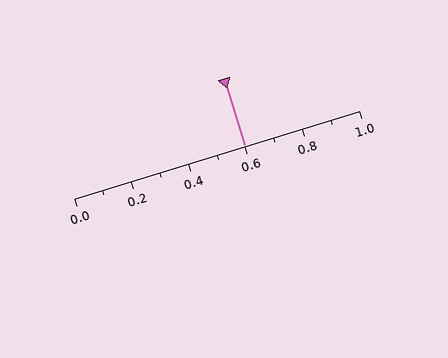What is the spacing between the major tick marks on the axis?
The major ticks are spaced 0.2 apart.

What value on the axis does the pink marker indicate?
The marker indicates approximately 0.6.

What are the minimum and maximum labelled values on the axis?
The axis runs from 0.0 to 1.0.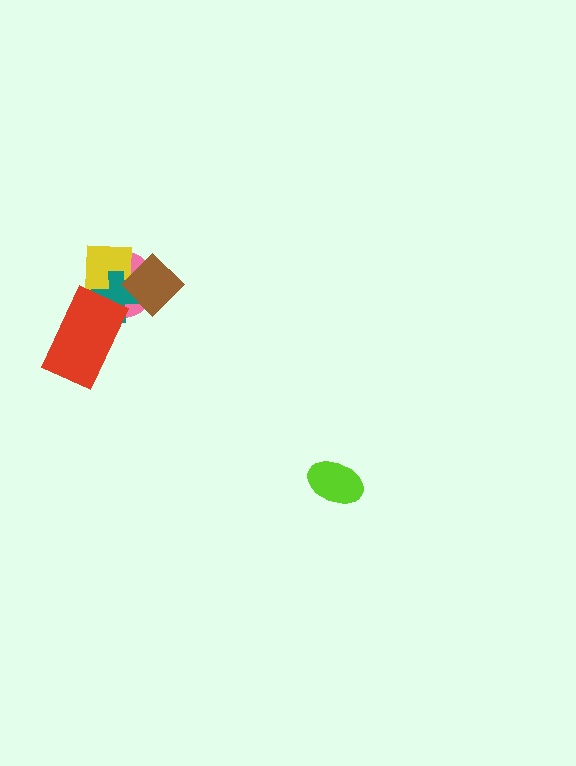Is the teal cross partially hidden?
Yes, it is partially covered by another shape.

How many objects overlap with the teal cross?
4 objects overlap with the teal cross.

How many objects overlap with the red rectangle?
2 objects overlap with the red rectangle.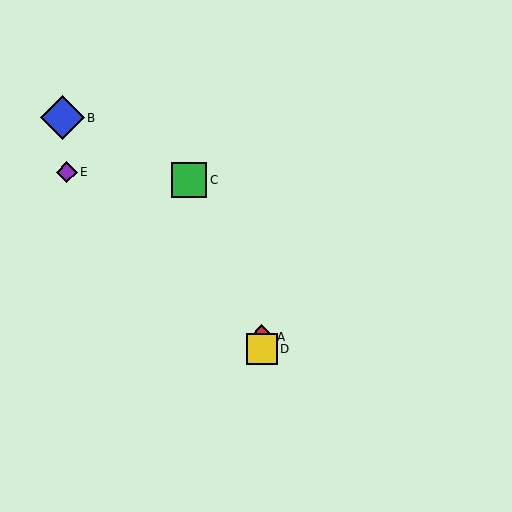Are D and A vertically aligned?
Yes, both are at x≈262.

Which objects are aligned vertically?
Objects A, D are aligned vertically.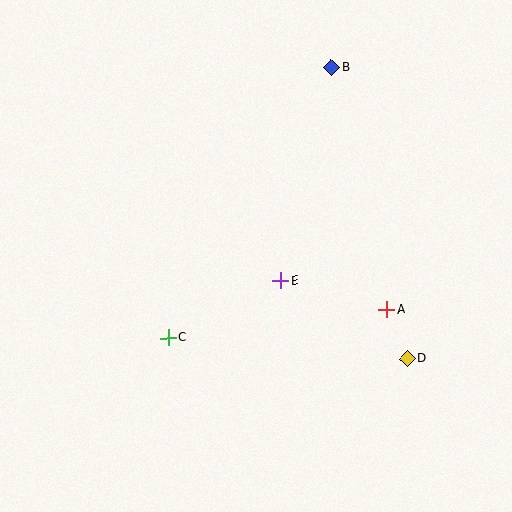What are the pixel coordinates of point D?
Point D is at (407, 359).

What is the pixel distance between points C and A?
The distance between C and A is 220 pixels.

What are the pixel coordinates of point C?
Point C is at (168, 338).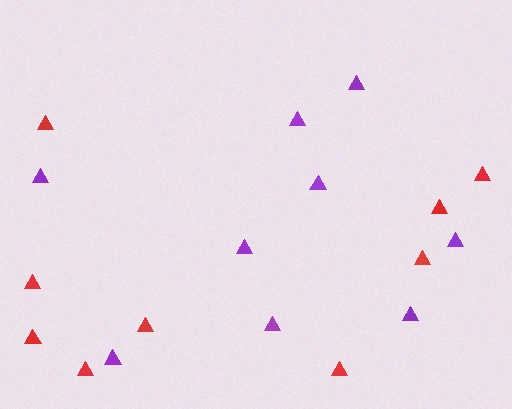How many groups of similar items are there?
There are 2 groups: one group of red triangles (9) and one group of purple triangles (9).